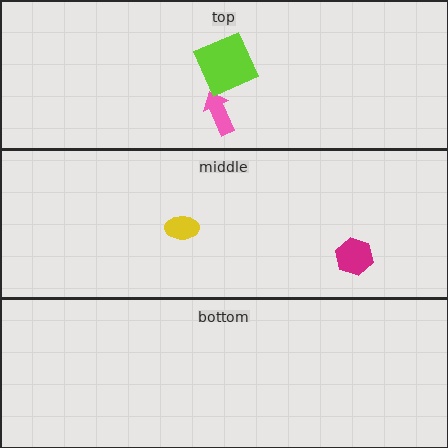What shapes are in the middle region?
The magenta hexagon, the yellow ellipse.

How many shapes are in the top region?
2.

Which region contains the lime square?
The top region.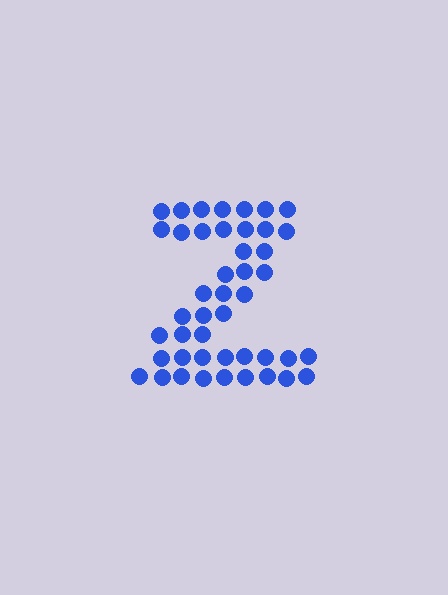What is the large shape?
The large shape is the letter Z.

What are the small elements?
The small elements are circles.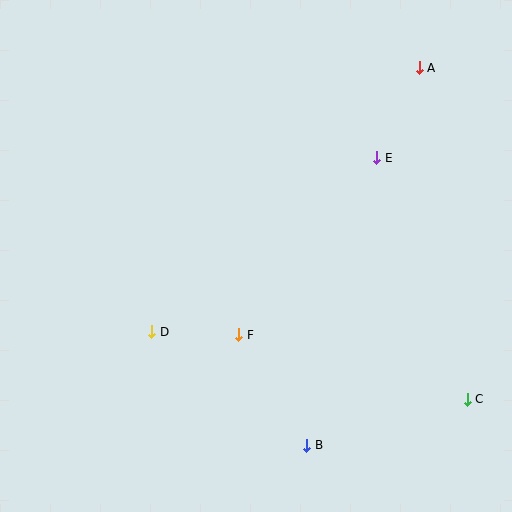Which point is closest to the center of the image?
Point F at (239, 335) is closest to the center.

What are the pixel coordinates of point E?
Point E is at (377, 158).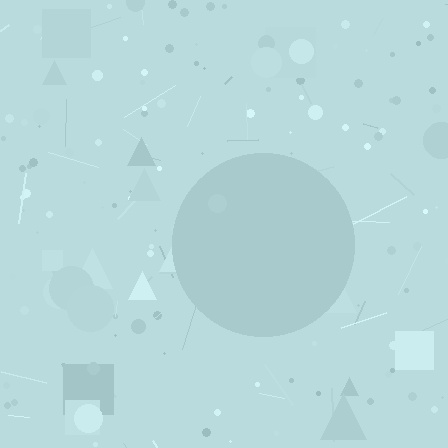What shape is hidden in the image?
A circle is hidden in the image.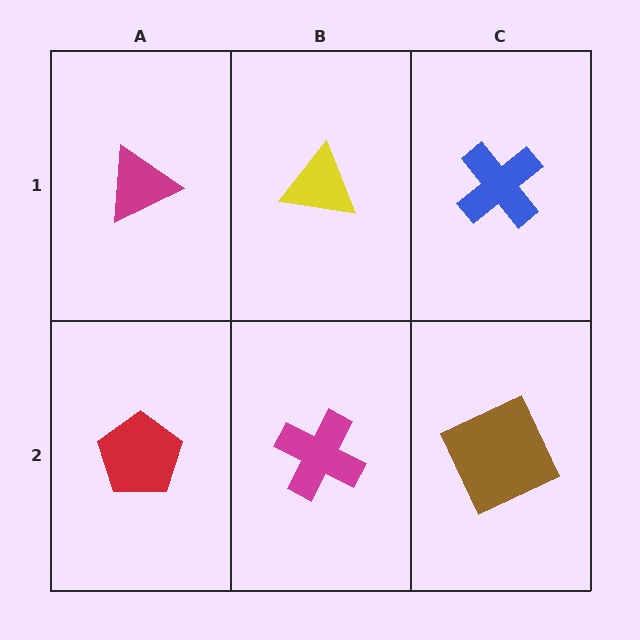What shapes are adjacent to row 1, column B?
A magenta cross (row 2, column B), a magenta triangle (row 1, column A), a blue cross (row 1, column C).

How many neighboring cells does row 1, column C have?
2.